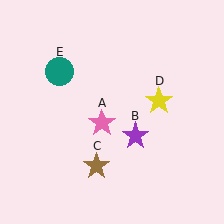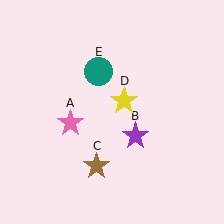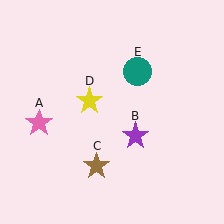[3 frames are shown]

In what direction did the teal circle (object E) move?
The teal circle (object E) moved right.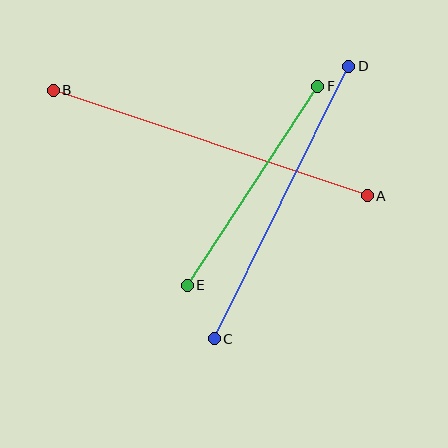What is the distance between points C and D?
The distance is approximately 304 pixels.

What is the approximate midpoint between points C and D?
The midpoint is at approximately (282, 202) pixels.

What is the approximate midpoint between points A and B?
The midpoint is at approximately (210, 143) pixels.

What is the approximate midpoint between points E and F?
The midpoint is at approximately (253, 186) pixels.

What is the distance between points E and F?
The distance is approximately 238 pixels.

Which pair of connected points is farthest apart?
Points A and B are farthest apart.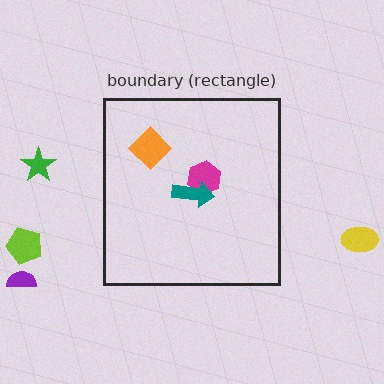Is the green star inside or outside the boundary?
Outside.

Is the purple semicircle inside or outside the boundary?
Outside.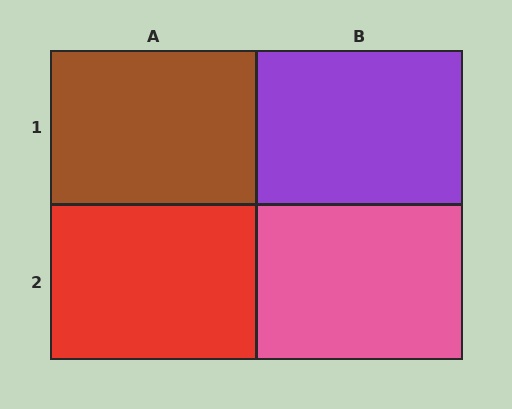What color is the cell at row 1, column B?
Purple.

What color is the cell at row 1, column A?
Brown.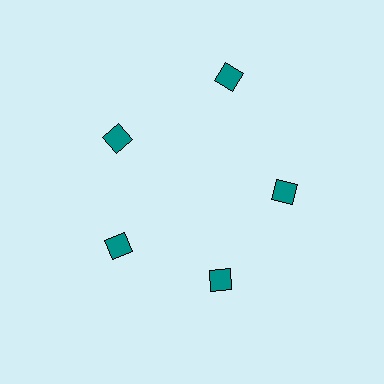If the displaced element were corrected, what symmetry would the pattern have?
It would have 5-fold rotational symmetry — the pattern would map onto itself every 72 degrees.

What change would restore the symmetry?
The symmetry would be restored by moving it inward, back onto the ring so that all 5 diamonds sit at equal angles and equal distance from the center.